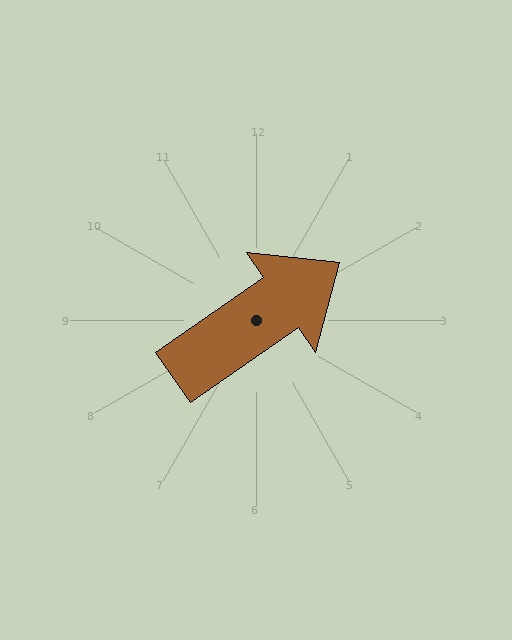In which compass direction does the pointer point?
Northeast.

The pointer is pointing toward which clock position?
Roughly 2 o'clock.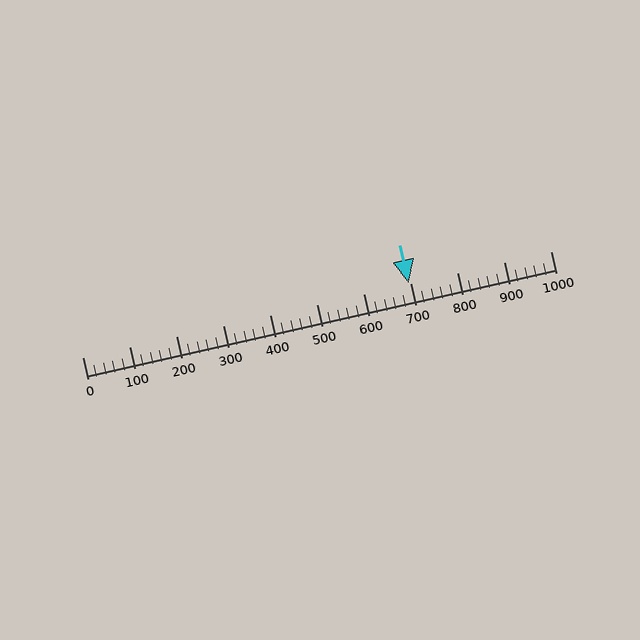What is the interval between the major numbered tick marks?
The major tick marks are spaced 100 units apart.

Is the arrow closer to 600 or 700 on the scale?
The arrow is closer to 700.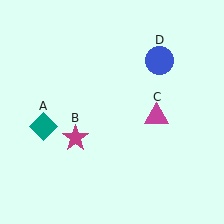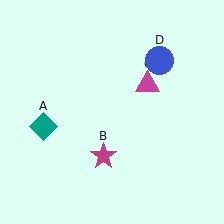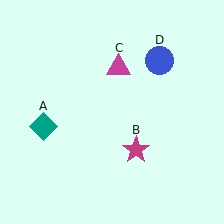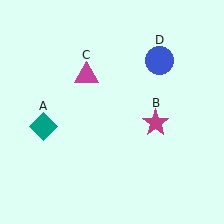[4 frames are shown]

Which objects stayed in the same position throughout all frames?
Teal diamond (object A) and blue circle (object D) remained stationary.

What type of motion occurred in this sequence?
The magenta star (object B), magenta triangle (object C) rotated counterclockwise around the center of the scene.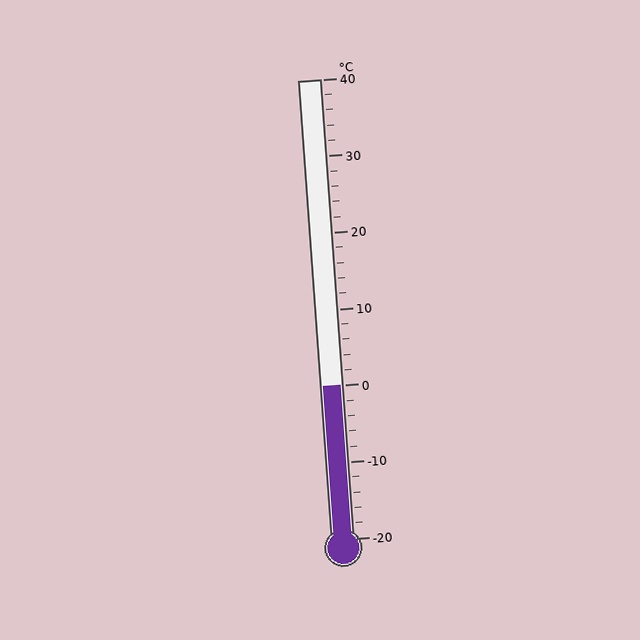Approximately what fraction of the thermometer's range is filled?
The thermometer is filled to approximately 35% of its range.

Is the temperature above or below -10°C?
The temperature is above -10°C.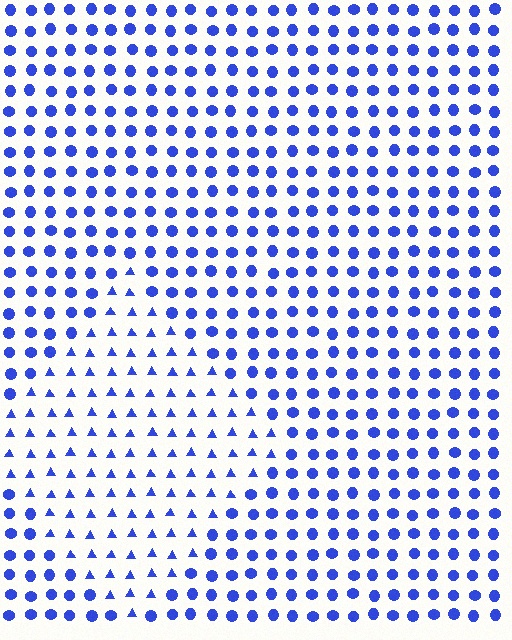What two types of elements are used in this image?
The image uses triangles inside the diamond region and circles outside it.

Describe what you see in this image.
The image is filled with small blue elements arranged in a uniform grid. A diamond-shaped region contains triangles, while the surrounding area contains circles. The boundary is defined purely by the change in element shape.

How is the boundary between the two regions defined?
The boundary is defined by a change in element shape: triangles inside vs. circles outside. All elements share the same color and spacing.